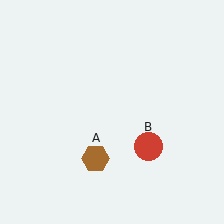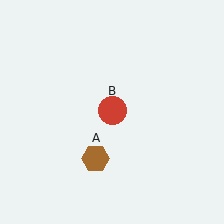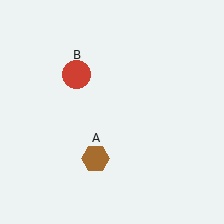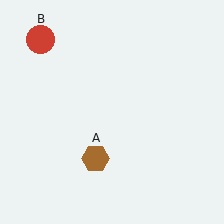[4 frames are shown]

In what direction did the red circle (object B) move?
The red circle (object B) moved up and to the left.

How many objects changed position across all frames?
1 object changed position: red circle (object B).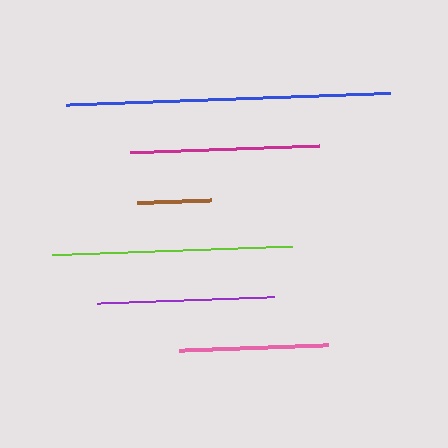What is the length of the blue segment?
The blue segment is approximately 326 pixels long.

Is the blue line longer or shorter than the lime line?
The blue line is longer than the lime line.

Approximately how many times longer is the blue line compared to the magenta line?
The blue line is approximately 1.7 times the length of the magenta line.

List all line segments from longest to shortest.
From longest to shortest: blue, lime, magenta, purple, pink, brown.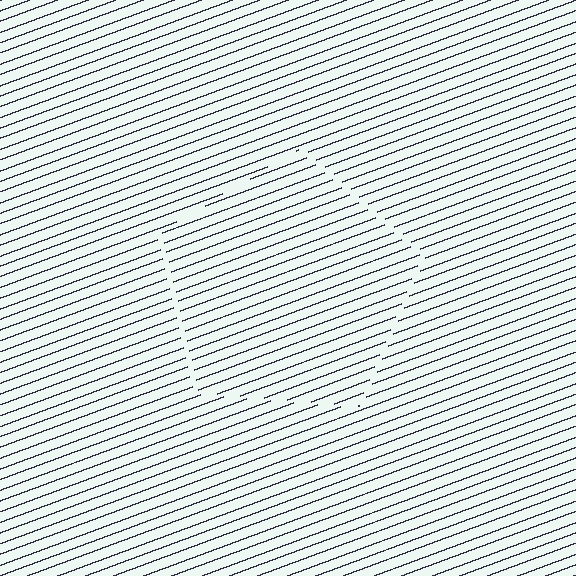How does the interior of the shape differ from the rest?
The interior of the shape contains the same grating, shifted by half a period — the contour is defined by the phase discontinuity where line-ends from the inner and outer gratings abut.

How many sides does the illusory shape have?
5 sides — the line-ends trace a pentagon.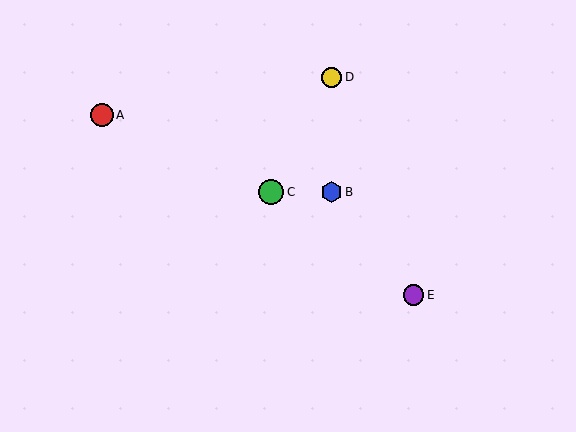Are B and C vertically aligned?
No, B is at x≈331 and C is at x≈271.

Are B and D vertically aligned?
Yes, both are at x≈331.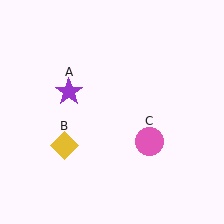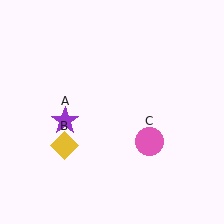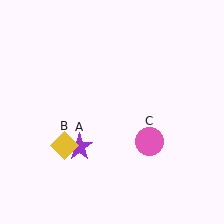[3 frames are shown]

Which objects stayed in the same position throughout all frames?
Yellow diamond (object B) and pink circle (object C) remained stationary.